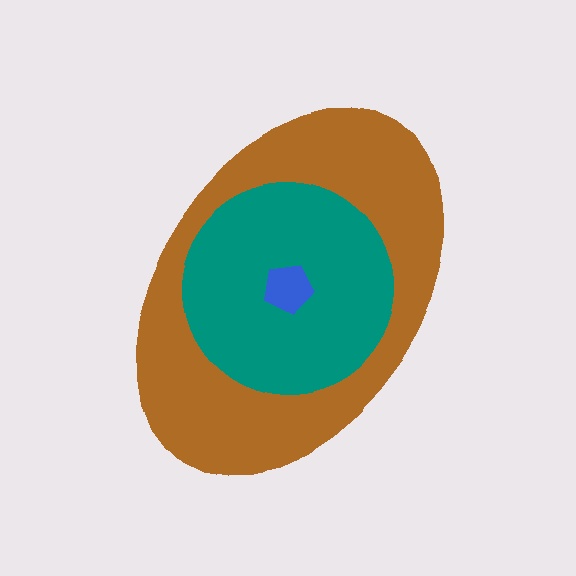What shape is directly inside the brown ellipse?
The teal circle.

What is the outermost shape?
The brown ellipse.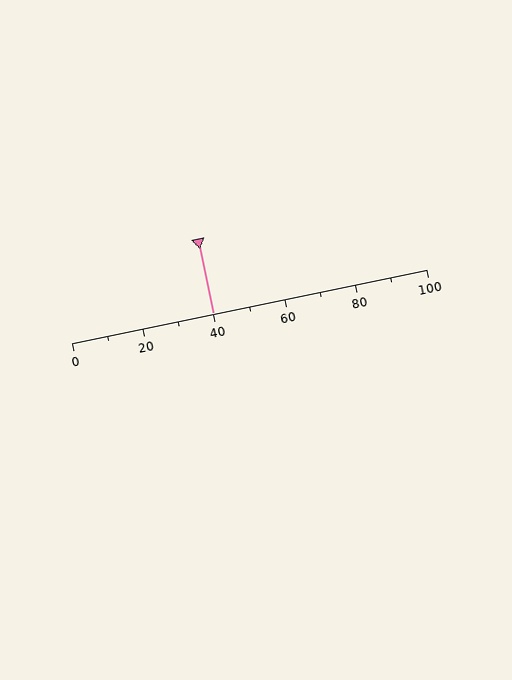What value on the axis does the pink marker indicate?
The marker indicates approximately 40.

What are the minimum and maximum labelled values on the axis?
The axis runs from 0 to 100.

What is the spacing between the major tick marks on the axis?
The major ticks are spaced 20 apart.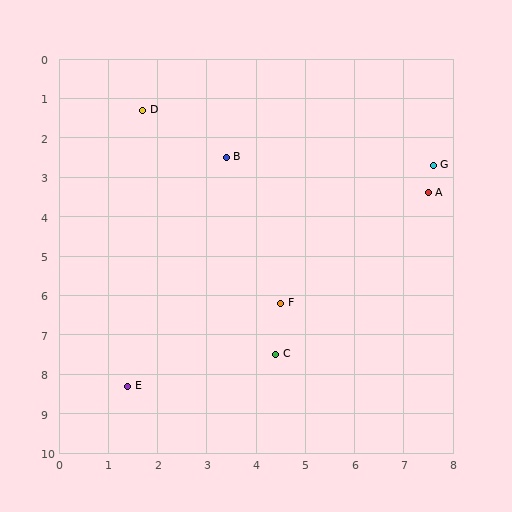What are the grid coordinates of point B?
Point B is at approximately (3.4, 2.5).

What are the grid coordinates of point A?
Point A is at approximately (7.5, 3.4).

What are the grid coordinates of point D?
Point D is at approximately (1.7, 1.3).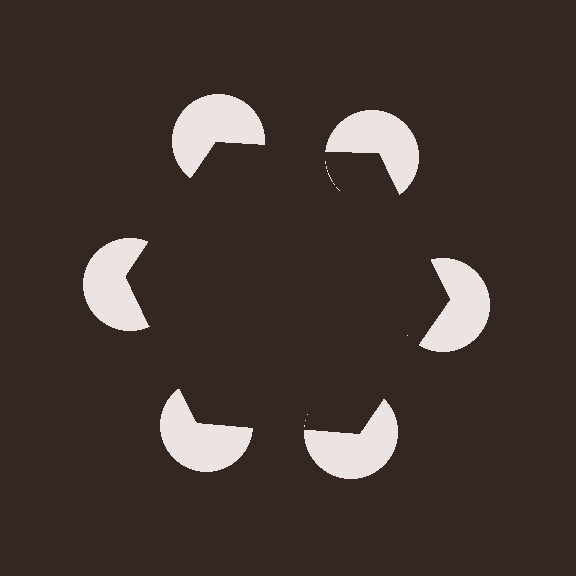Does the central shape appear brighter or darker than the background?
It typically appears slightly darker than the background, even though no actual brightness change is drawn.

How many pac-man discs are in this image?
There are 6 — one at each vertex of the illusory hexagon.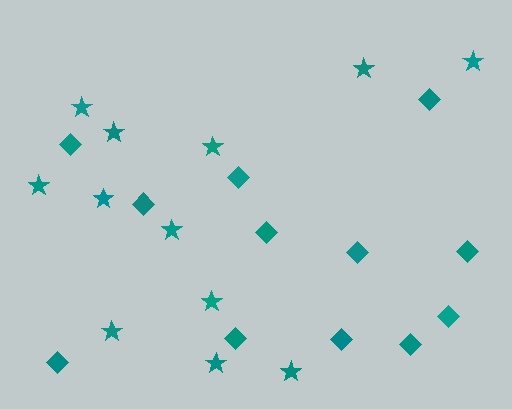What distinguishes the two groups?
There are 2 groups: one group of stars (12) and one group of diamonds (12).